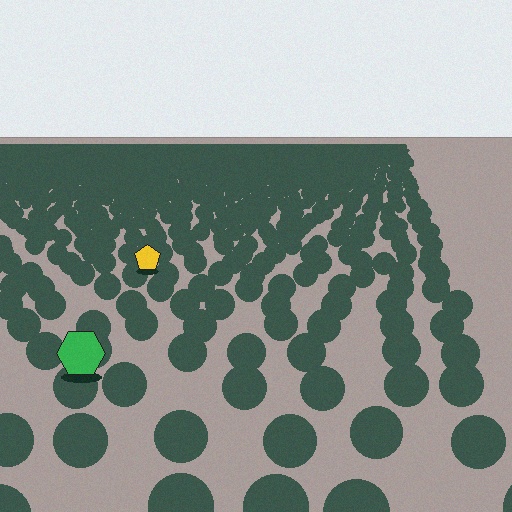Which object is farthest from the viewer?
The yellow pentagon is farthest from the viewer. It appears smaller and the ground texture around it is denser.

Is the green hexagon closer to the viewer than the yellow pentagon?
Yes. The green hexagon is closer — you can tell from the texture gradient: the ground texture is coarser near it.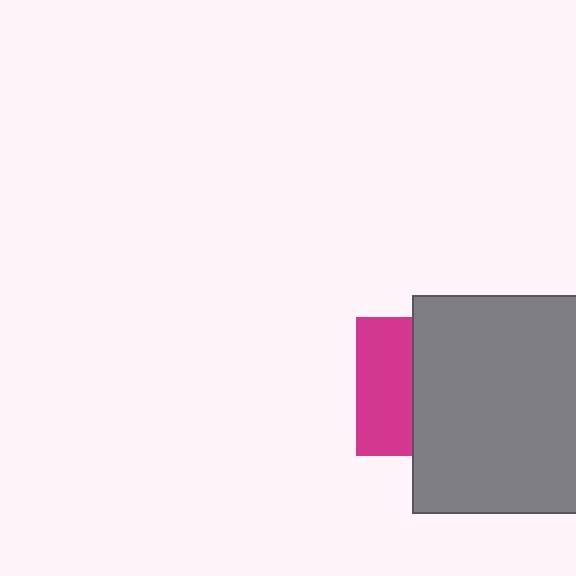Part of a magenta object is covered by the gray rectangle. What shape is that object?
It is a square.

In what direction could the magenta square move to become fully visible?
The magenta square could move left. That would shift it out from behind the gray rectangle entirely.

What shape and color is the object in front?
The object in front is a gray rectangle.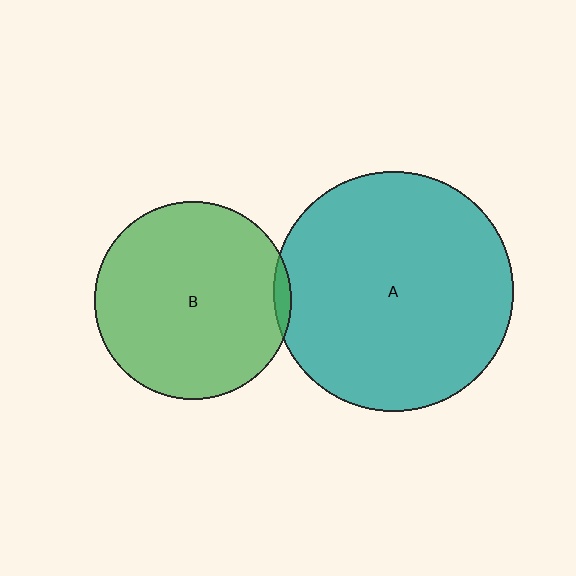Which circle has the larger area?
Circle A (teal).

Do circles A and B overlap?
Yes.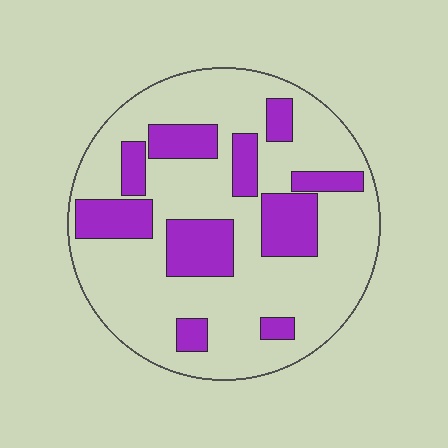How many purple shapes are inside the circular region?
10.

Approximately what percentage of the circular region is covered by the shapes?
Approximately 25%.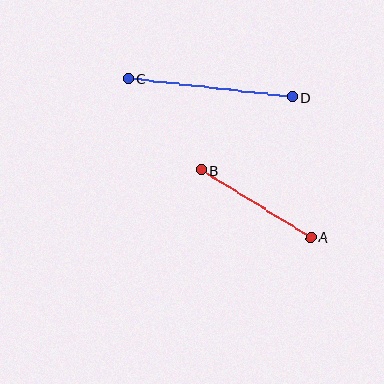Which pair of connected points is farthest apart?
Points C and D are farthest apart.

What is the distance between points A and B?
The distance is approximately 129 pixels.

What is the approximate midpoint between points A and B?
The midpoint is at approximately (256, 203) pixels.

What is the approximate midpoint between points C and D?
The midpoint is at approximately (210, 88) pixels.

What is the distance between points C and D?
The distance is approximately 166 pixels.